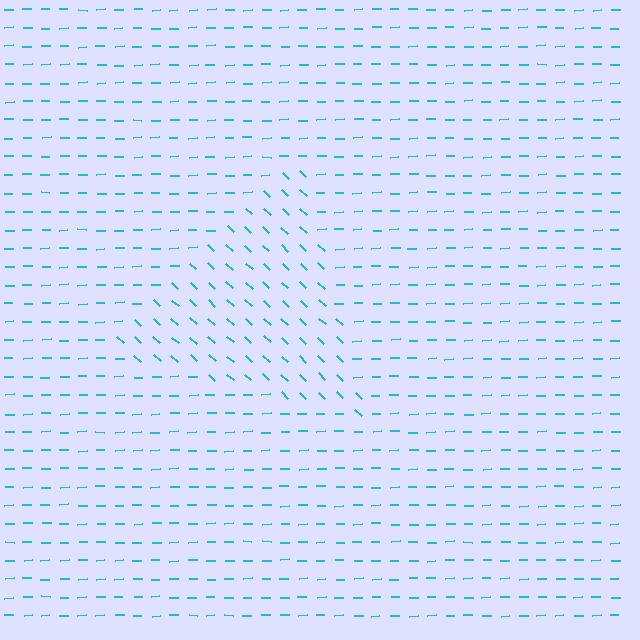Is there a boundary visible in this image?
Yes, there is a texture boundary formed by a change in line orientation.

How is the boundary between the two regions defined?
The boundary is defined purely by a change in line orientation (approximately 45 degrees difference). All lines are the same color and thickness.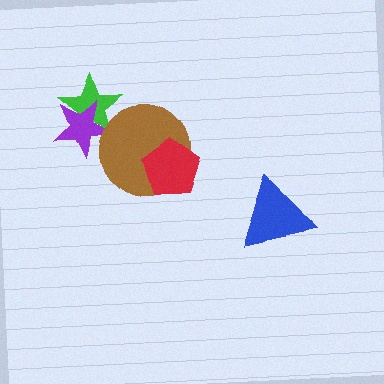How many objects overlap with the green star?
2 objects overlap with the green star.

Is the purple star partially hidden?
Yes, it is partially covered by another shape.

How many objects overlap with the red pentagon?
1 object overlaps with the red pentagon.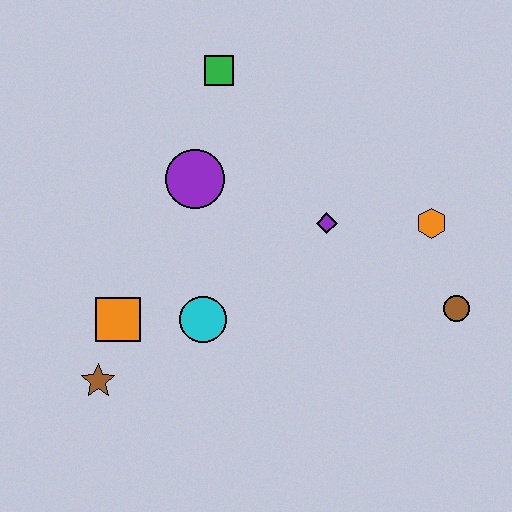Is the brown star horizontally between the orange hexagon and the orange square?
No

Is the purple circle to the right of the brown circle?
No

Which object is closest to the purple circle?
The green square is closest to the purple circle.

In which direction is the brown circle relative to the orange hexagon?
The brown circle is below the orange hexagon.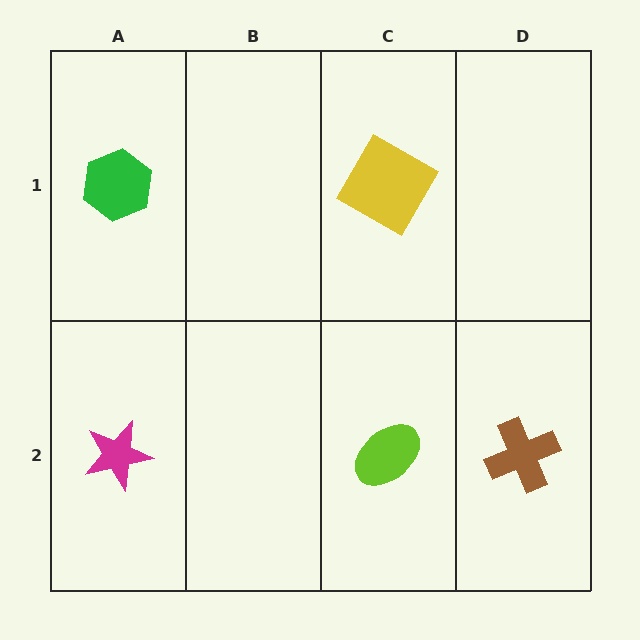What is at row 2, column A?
A magenta star.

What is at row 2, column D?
A brown cross.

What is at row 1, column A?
A green hexagon.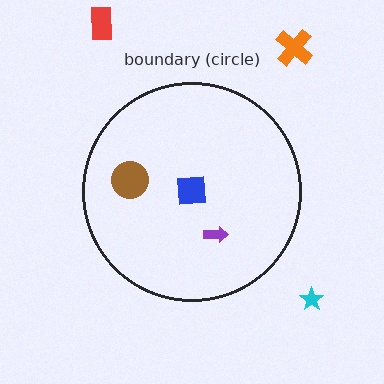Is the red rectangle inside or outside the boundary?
Outside.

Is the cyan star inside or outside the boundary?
Outside.